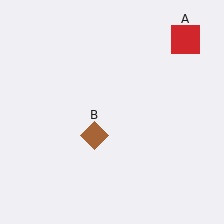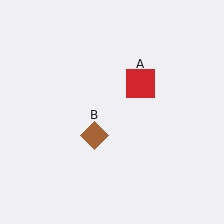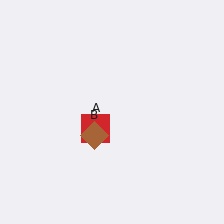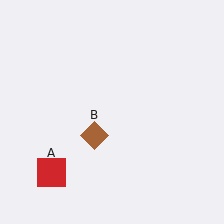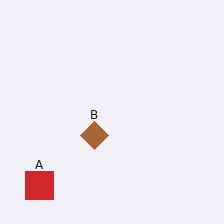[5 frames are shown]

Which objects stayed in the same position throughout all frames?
Brown diamond (object B) remained stationary.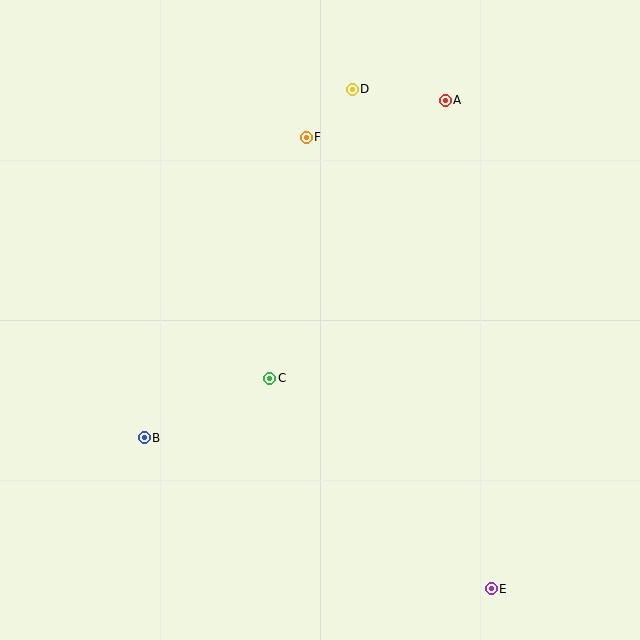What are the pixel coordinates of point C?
Point C is at (270, 378).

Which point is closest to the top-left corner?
Point F is closest to the top-left corner.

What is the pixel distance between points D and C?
The distance between D and C is 300 pixels.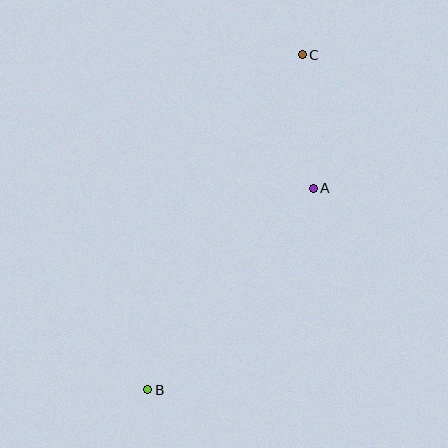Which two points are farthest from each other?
Points B and C are farthest from each other.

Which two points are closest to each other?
Points A and C are closest to each other.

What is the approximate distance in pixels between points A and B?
The distance between A and B is approximately 261 pixels.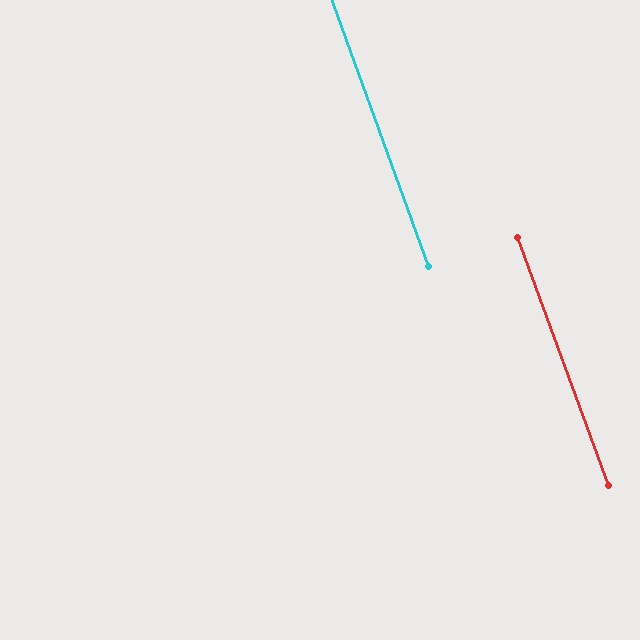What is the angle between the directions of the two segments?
Approximately 0 degrees.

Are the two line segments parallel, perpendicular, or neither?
Parallel — their directions differ by only 0.3°.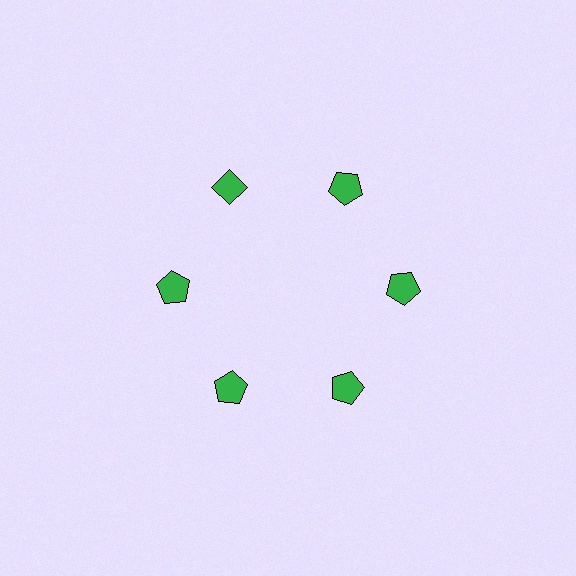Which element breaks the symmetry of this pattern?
The green diamond at roughly the 11 o'clock position breaks the symmetry. All other shapes are green pentagons.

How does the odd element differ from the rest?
It has a different shape: diamond instead of pentagon.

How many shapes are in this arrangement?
There are 6 shapes arranged in a ring pattern.